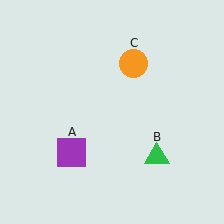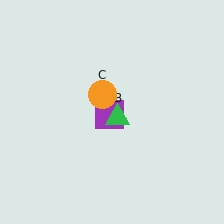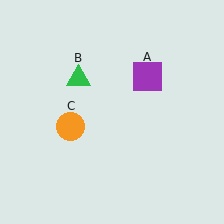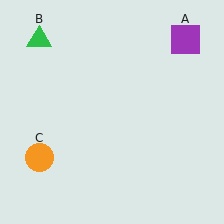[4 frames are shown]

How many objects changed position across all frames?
3 objects changed position: purple square (object A), green triangle (object B), orange circle (object C).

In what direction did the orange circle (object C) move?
The orange circle (object C) moved down and to the left.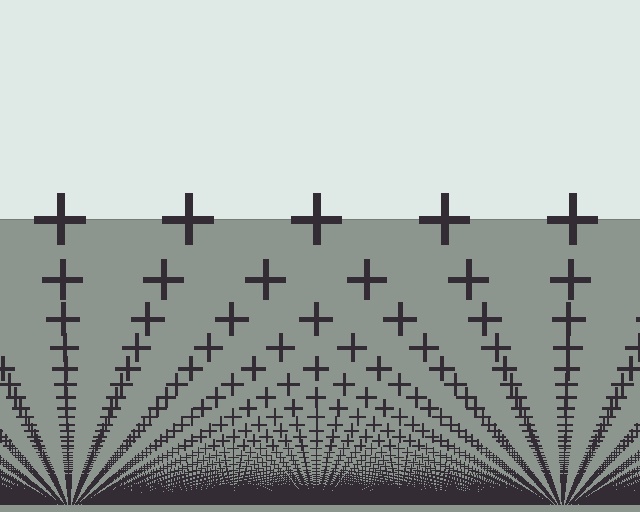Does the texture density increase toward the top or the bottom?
Density increases toward the bottom.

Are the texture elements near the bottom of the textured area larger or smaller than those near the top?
Smaller. The gradient is inverted — elements near the bottom are smaller and denser.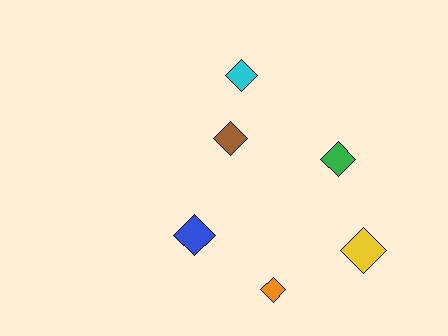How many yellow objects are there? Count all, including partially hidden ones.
There is 1 yellow object.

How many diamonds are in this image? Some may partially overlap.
There are 6 diamonds.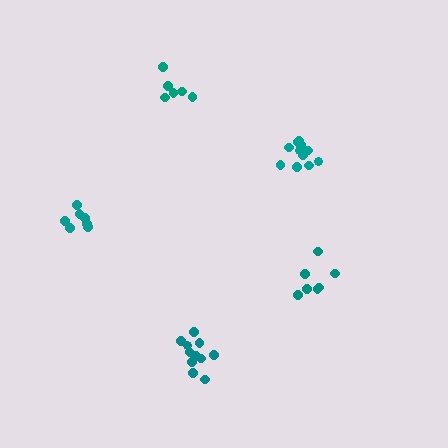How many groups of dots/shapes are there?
There are 5 groups.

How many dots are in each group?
Group 1: 12 dots, Group 2: 7 dots, Group 3: 6 dots, Group 4: 11 dots, Group 5: 7 dots (43 total).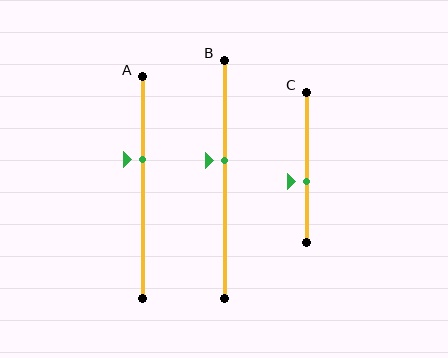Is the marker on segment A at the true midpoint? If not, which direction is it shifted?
No, the marker on segment A is shifted upward by about 12% of the segment length.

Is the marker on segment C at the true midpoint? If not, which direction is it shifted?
No, the marker on segment C is shifted downward by about 9% of the segment length.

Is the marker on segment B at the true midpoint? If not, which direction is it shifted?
No, the marker on segment B is shifted upward by about 8% of the segment length.